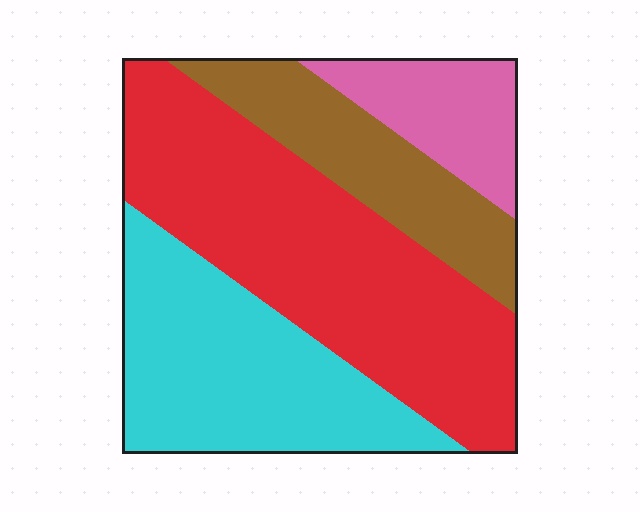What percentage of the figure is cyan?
Cyan covers about 30% of the figure.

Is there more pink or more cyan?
Cyan.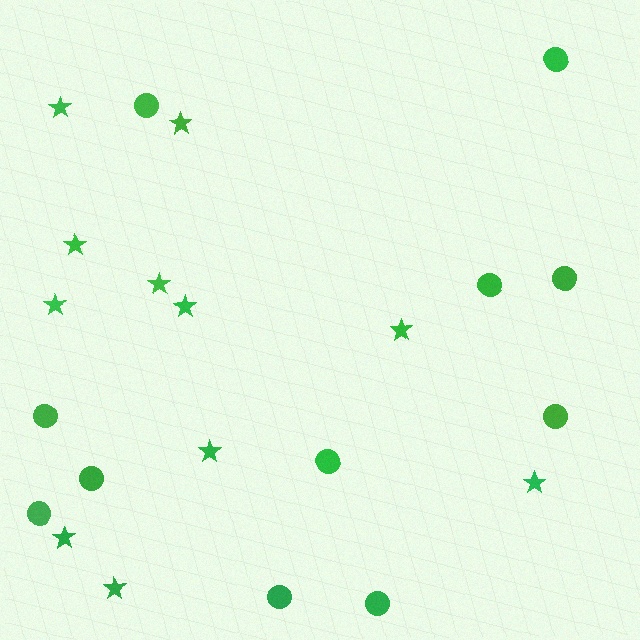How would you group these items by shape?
There are 2 groups: one group of stars (11) and one group of circles (11).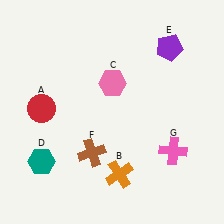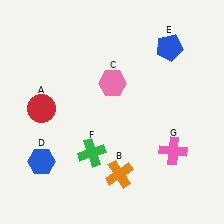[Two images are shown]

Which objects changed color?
D changed from teal to blue. E changed from purple to blue. F changed from brown to green.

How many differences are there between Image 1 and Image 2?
There are 3 differences between the two images.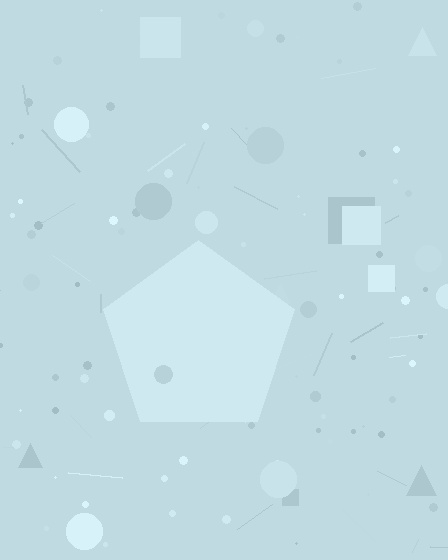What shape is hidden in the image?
A pentagon is hidden in the image.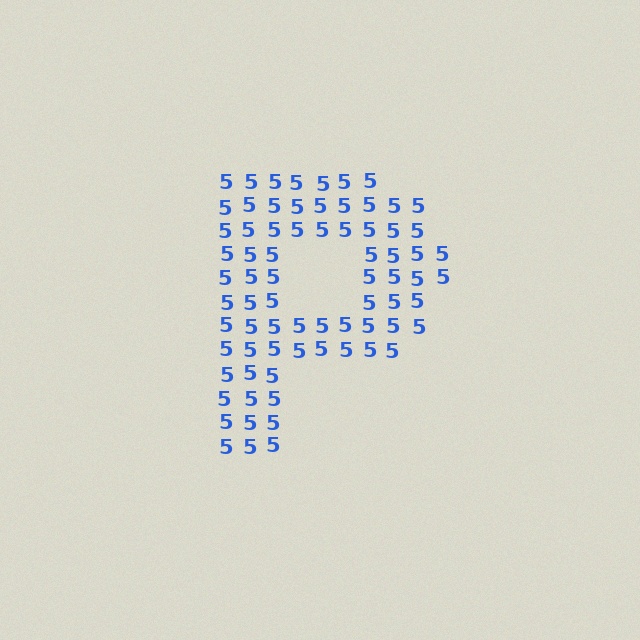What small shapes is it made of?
It is made of small digit 5's.